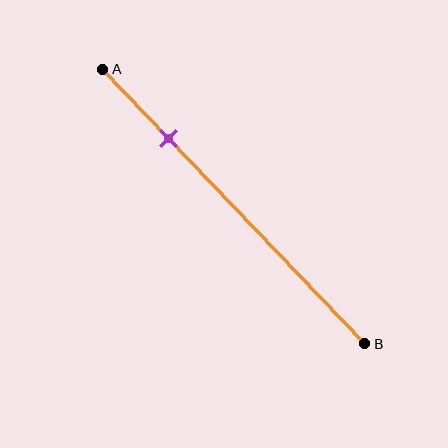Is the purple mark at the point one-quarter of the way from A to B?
Yes, the mark is approximately at the one-quarter point.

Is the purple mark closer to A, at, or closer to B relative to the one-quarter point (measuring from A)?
The purple mark is approximately at the one-quarter point of segment AB.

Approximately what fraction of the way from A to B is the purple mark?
The purple mark is approximately 25% of the way from A to B.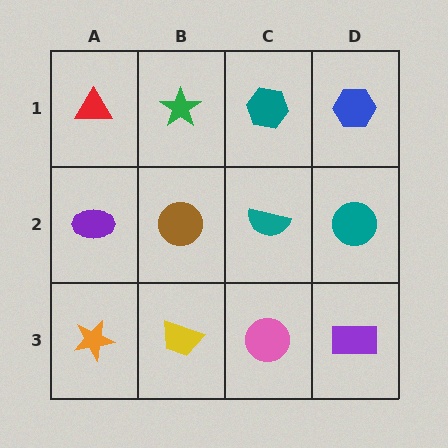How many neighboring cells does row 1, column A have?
2.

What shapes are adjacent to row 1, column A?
A purple ellipse (row 2, column A), a green star (row 1, column B).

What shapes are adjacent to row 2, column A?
A red triangle (row 1, column A), an orange star (row 3, column A), a brown circle (row 2, column B).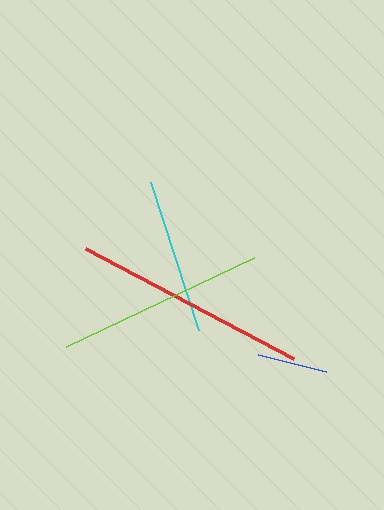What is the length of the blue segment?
The blue segment is approximately 70 pixels long.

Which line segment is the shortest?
The blue line is the shortest at approximately 70 pixels.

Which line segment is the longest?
The red line is the longest at approximately 235 pixels.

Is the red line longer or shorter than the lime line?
The red line is longer than the lime line.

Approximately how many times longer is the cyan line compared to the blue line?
The cyan line is approximately 2.2 times the length of the blue line.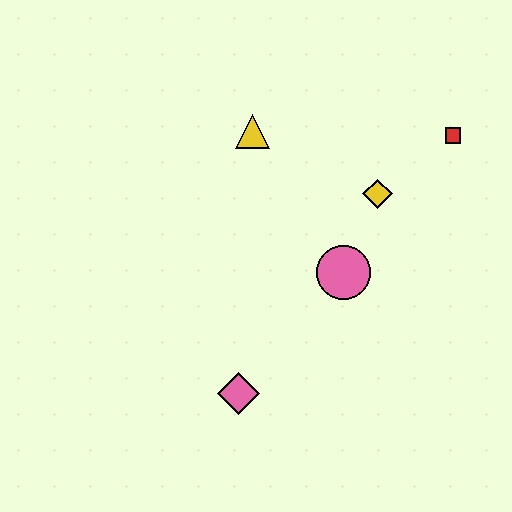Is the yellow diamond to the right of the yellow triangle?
Yes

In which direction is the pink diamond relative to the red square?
The pink diamond is below the red square.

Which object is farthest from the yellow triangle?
The pink diamond is farthest from the yellow triangle.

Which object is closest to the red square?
The yellow diamond is closest to the red square.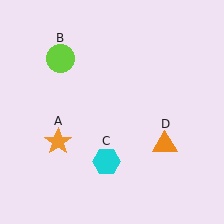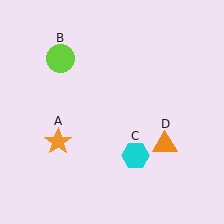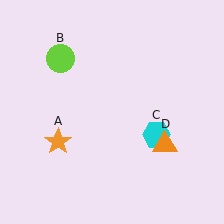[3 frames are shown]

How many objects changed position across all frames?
1 object changed position: cyan hexagon (object C).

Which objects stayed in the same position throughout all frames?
Orange star (object A) and lime circle (object B) and orange triangle (object D) remained stationary.